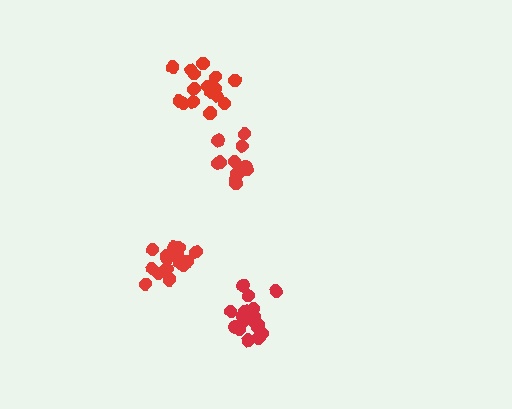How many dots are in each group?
Group 1: 16 dots, Group 2: 15 dots, Group 3: 19 dots, Group 4: 18 dots (68 total).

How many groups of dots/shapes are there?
There are 4 groups.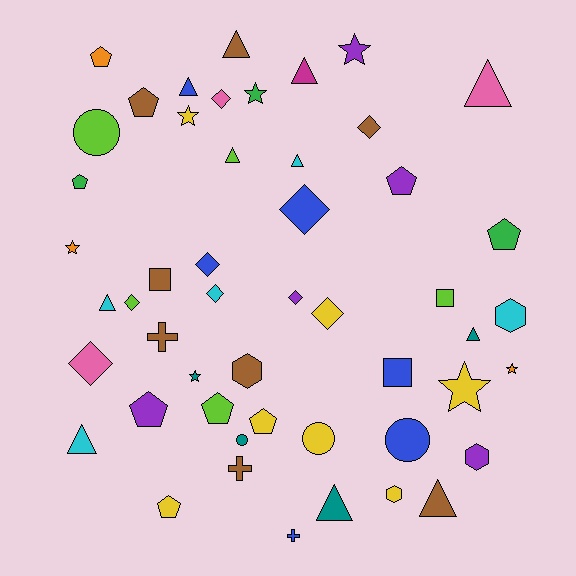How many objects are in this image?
There are 50 objects.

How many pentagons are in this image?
There are 9 pentagons.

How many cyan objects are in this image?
There are 5 cyan objects.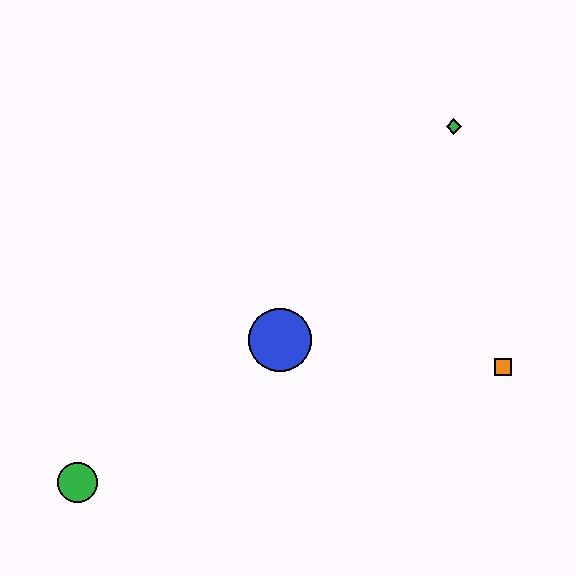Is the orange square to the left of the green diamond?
No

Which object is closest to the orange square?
The blue circle is closest to the orange square.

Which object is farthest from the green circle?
The green diamond is farthest from the green circle.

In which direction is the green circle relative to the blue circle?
The green circle is to the left of the blue circle.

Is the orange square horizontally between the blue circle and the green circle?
No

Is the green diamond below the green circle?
No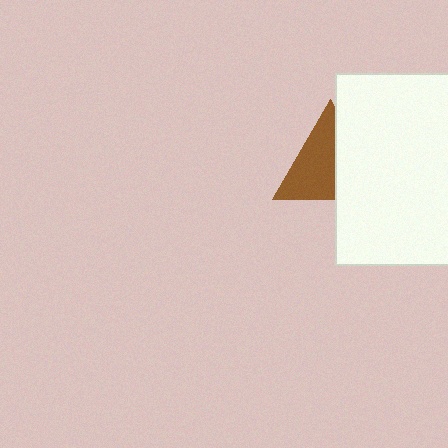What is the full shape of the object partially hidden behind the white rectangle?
The partially hidden object is a brown triangle.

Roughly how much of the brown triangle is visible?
About half of it is visible (roughly 59%).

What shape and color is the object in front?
The object in front is a white rectangle.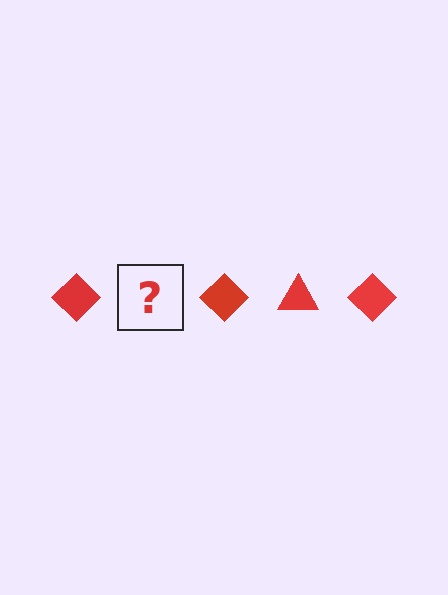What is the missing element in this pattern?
The missing element is a red triangle.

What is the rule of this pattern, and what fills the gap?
The rule is that the pattern cycles through diamond, triangle shapes in red. The gap should be filled with a red triangle.